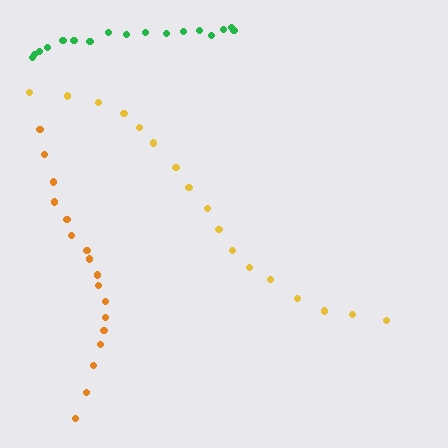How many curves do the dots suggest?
There are 3 distinct paths.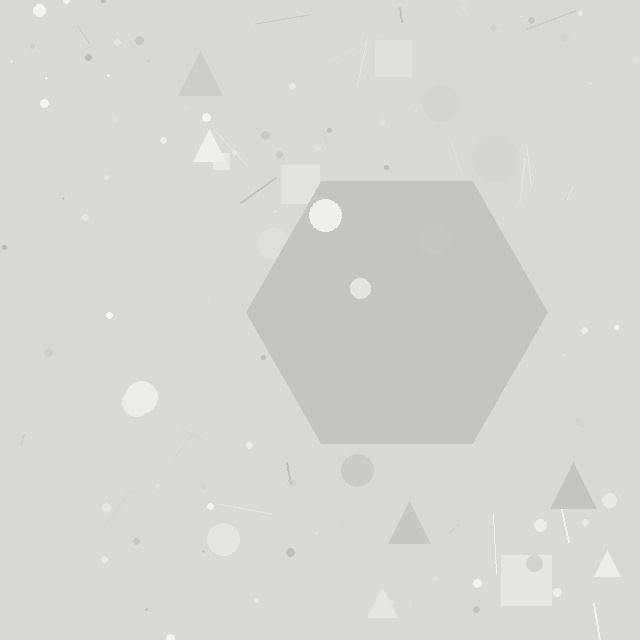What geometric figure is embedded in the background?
A hexagon is embedded in the background.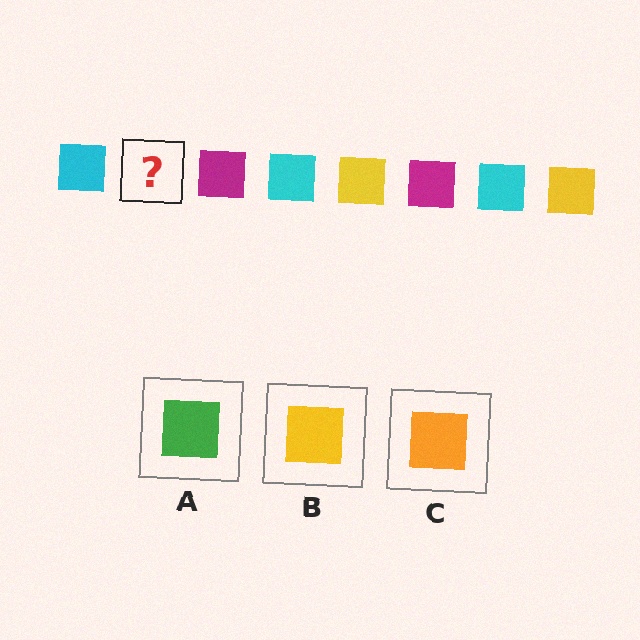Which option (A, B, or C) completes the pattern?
B.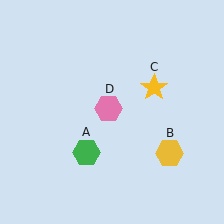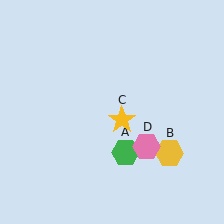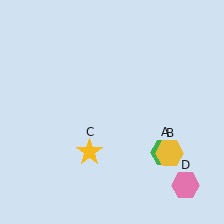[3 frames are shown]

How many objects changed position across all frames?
3 objects changed position: green hexagon (object A), yellow star (object C), pink hexagon (object D).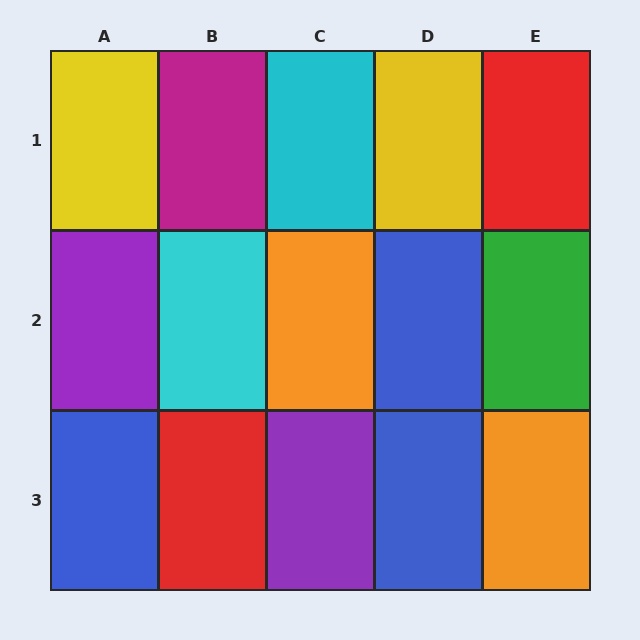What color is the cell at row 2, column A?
Purple.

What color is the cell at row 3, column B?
Red.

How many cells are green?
1 cell is green.